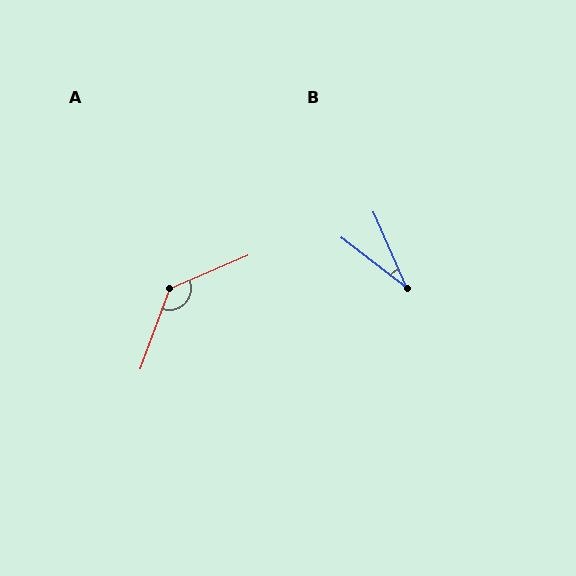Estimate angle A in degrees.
Approximately 133 degrees.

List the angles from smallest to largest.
B (28°), A (133°).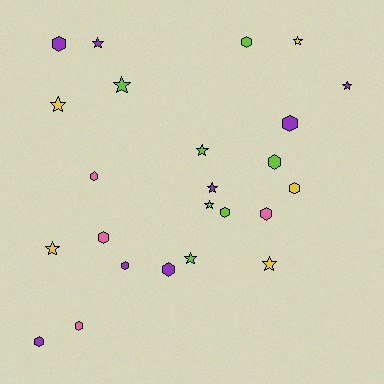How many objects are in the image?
There are 24 objects.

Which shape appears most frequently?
Hexagon, with 13 objects.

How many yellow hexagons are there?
There is 1 yellow hexagon.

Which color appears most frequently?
Purple, with 8 objects.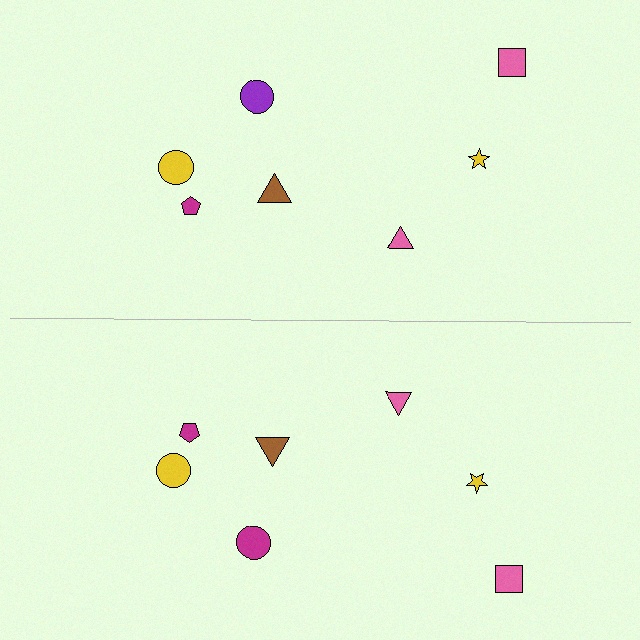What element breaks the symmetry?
The magenta circle on the bottom side breaks the symmetry — its mirror counterpart is purple.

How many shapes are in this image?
There are 14 shapes in this image.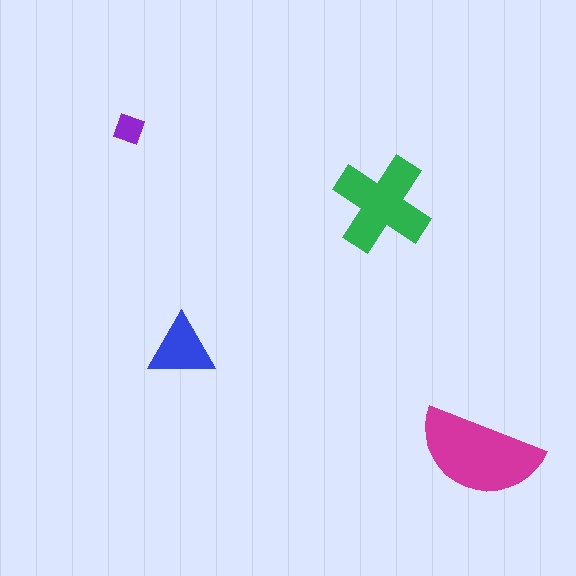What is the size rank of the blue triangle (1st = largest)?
3rd.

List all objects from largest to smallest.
The magenta semicircle, the green cross, the blue triangle, the purple diamond.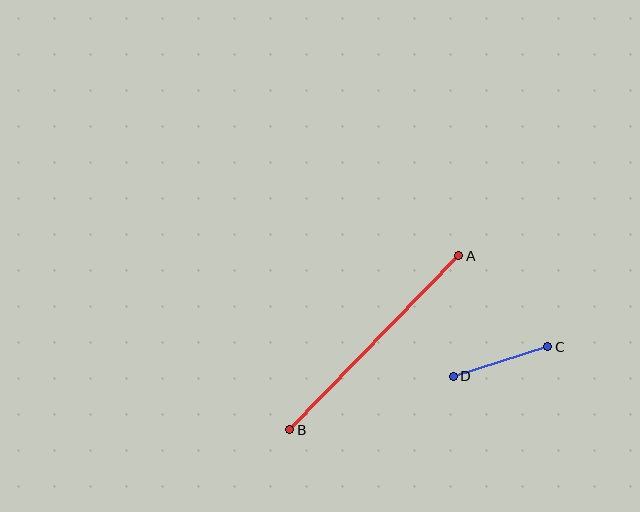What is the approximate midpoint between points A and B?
The midpoint is at approximately (374, 343) pixels.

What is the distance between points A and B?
The distance is approximately 243 pixels.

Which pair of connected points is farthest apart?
Points A and B are farthest apart.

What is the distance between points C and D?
The distance is approximately 99 pixels.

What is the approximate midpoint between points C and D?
The midpoint is at approximately (501, 362) pixels.